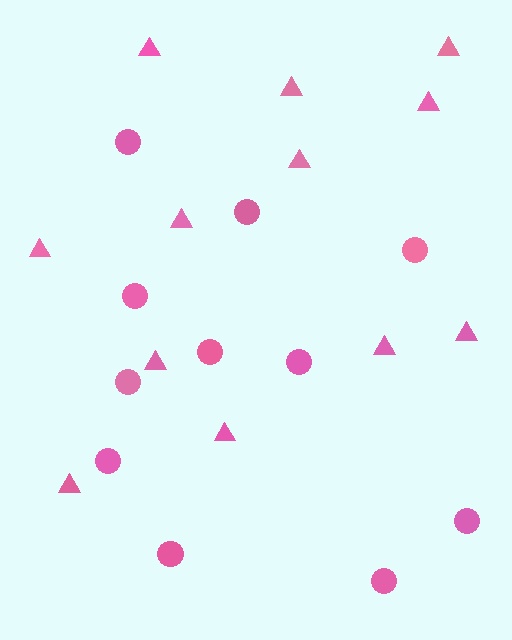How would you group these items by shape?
There are 2 groups: one group of triangles (12) and one group of circles (11).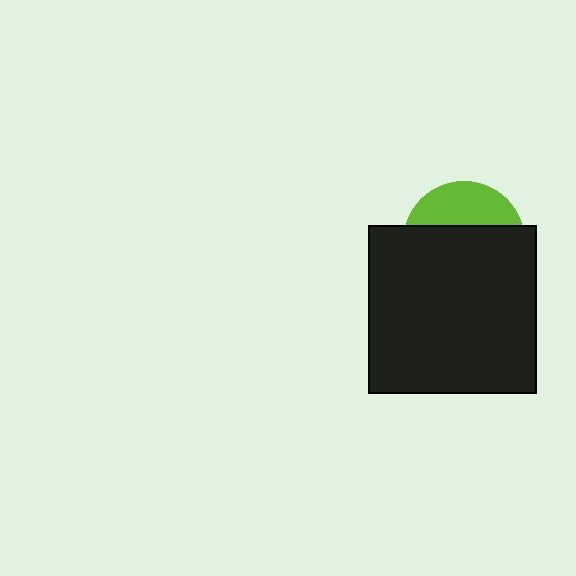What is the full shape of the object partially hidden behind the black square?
The partially hidden object is a lime circle.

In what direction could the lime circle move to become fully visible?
The lime circle could move up. That would shift it out from behind the black square entirely.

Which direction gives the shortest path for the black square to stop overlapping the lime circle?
Moving down gives the shortest separation.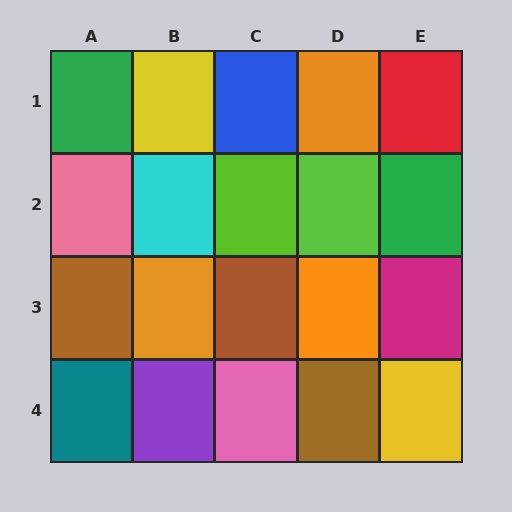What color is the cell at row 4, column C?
Pink.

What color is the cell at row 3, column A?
Brown.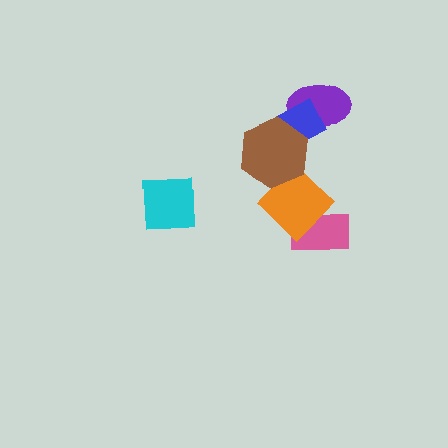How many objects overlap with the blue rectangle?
2 objects overlap with the blue rectangle.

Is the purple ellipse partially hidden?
Yes, it is partially covered by another shape.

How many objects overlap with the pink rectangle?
1 object overlaps with the pink rectangle.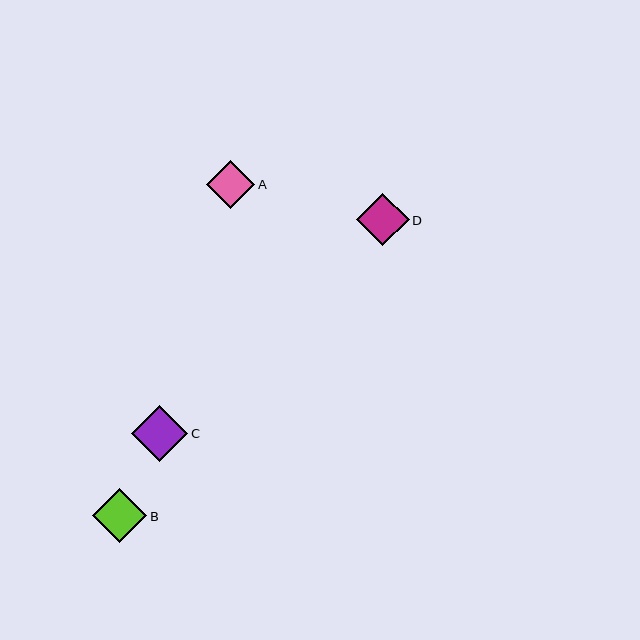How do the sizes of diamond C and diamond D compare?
Diamond C and diamond D are approximately the same size.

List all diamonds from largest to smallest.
From largest to smallest: C, B, D, A.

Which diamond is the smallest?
Diamond A is the smallest with a size of approximately 48 pixels.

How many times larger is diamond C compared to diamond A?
Diamond C is approximately 1.2 times the size of diamond A.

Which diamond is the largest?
Diamond C is the largest with a size of approximately 57 pixels.